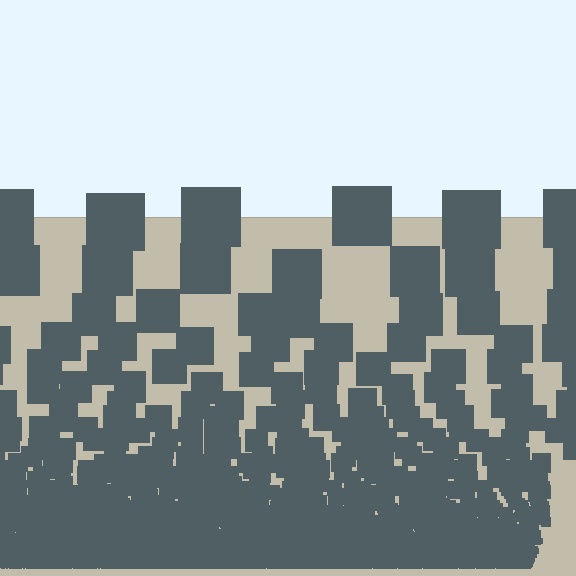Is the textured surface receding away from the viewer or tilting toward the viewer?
The surface appears to tilt toward the viewer. Texture elements get larger and sparser toward the top.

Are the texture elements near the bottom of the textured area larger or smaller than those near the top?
Smaller. The gradient is inverted — elements near the bottom are smaller and denser.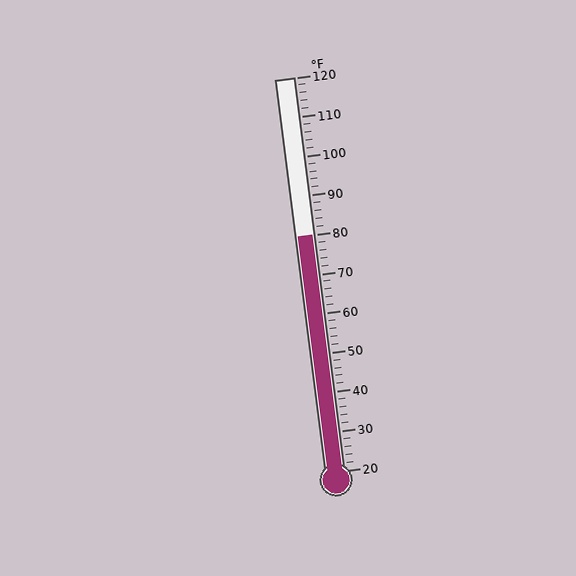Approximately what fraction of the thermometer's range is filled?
The thermometer is filled to approximately 60% of its range.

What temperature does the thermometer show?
The thermometer shows approximately 80°F.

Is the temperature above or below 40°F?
The temperature is above 40°F.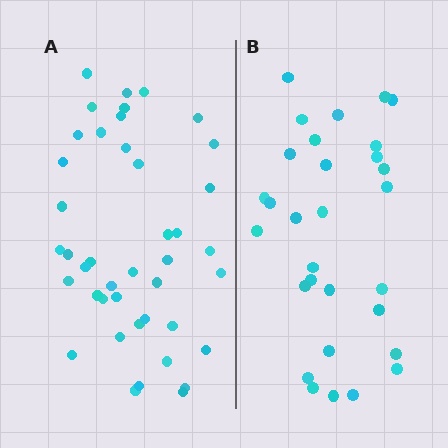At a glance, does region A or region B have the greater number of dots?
Region A (the left region) has more dots.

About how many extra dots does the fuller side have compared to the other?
Region A has roughly 12 or so more dots than region B.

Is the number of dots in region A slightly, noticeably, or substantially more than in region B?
Region A has noticeably more, but not dramatically so. The ratio is roughly 1.4 to 1.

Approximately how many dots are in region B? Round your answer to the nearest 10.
About 30 dots.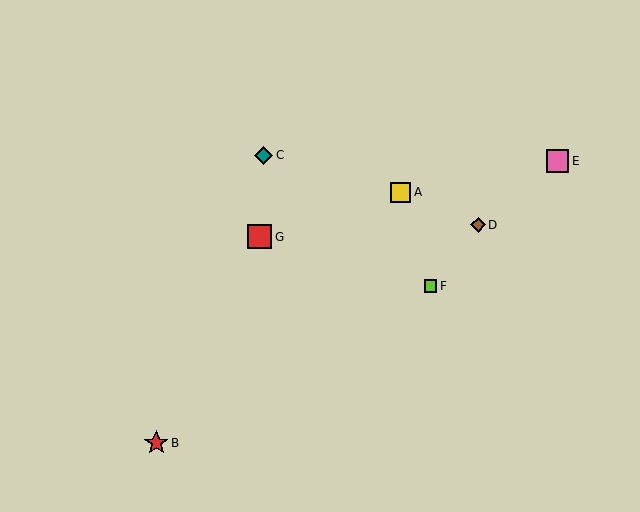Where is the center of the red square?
The center of the red square is at (259, 237).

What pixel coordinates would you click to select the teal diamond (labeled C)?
Click at (263, 155) to select the teal diamond C.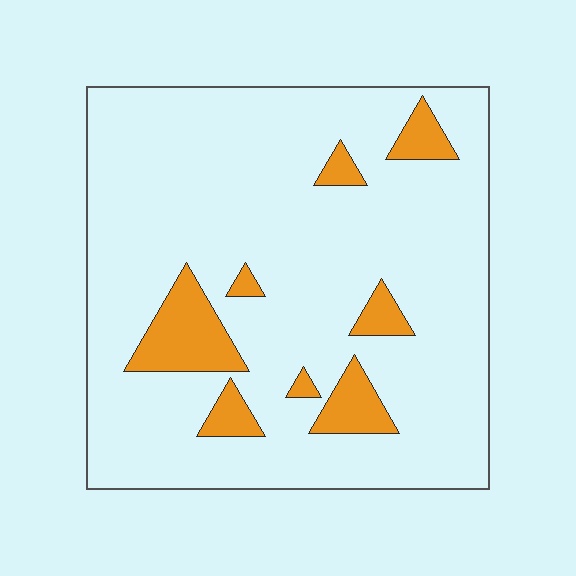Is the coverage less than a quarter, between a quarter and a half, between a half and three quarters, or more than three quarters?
Less than a quarter.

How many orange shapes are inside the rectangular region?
8.